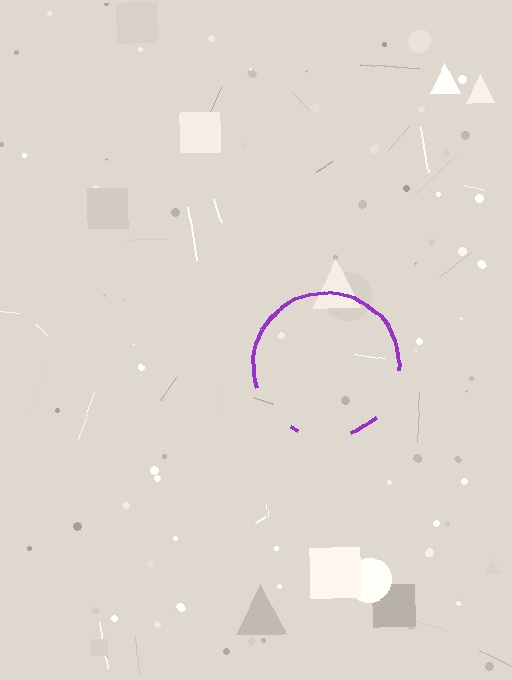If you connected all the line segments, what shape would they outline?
They would outline a circle.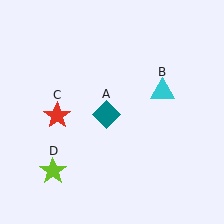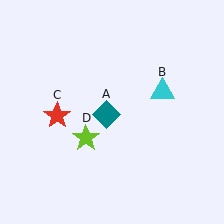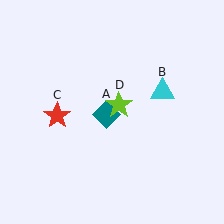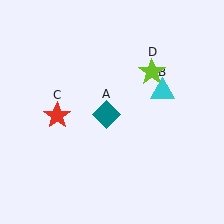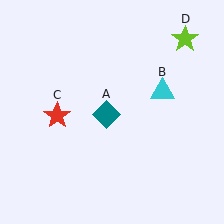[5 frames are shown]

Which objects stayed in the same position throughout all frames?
Teal diamond (object A) and cyan triangle (object B) and red star (object C) remained stationary.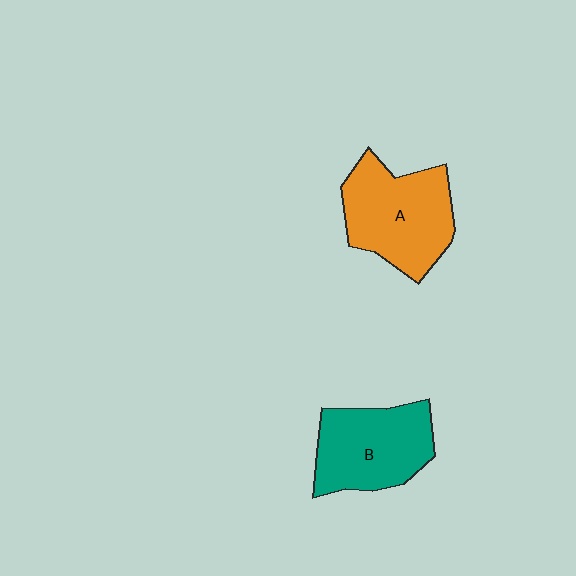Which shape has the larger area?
Shape A (orange).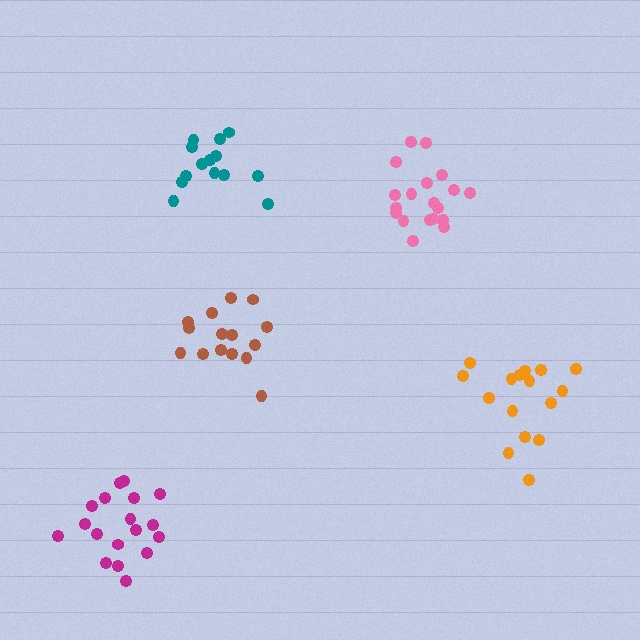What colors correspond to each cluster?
The clusters are colored: teal, brown, magenta, orange, pink.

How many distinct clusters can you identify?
There are 5 distinct clusters.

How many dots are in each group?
Group 1: 14 dots, Group 2: 15 dots, Group 3: 18 dots, Group 4: 16 dots, Group 5: 19 dots (82 total).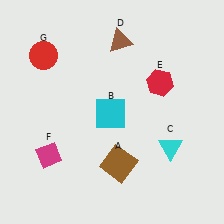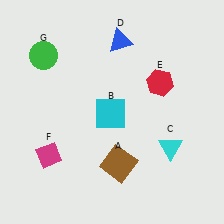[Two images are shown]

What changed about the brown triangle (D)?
In Image 1, D is brown. In Image 2, it changed to blue.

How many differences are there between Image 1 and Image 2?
There are 2 differences between the two images.